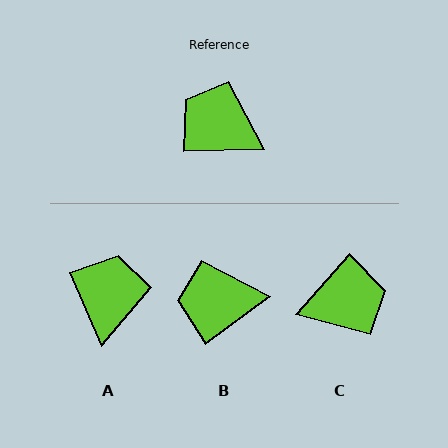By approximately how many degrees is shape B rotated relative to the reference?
Approximately 35 degrees counter-clockwise.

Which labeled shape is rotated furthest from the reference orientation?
C, about 133 degrees away.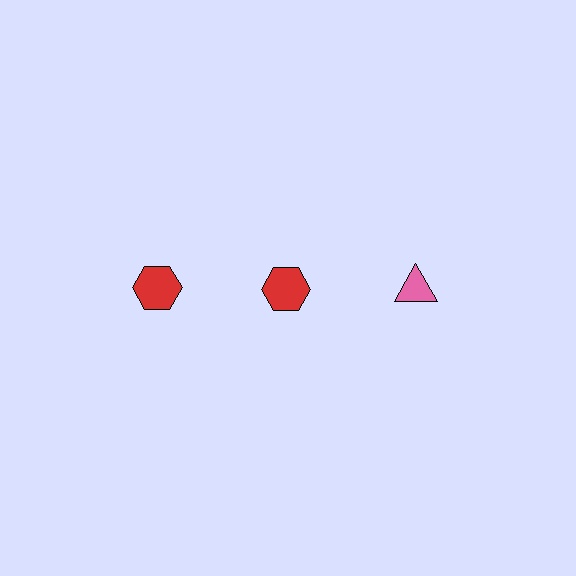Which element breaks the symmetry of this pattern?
The pink triangle in the top row, center column breaks the symmetry. All other shapes are red hexagons.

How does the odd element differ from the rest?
It differs in both color (pink instead of red) and shape (triangle instead of hexagon).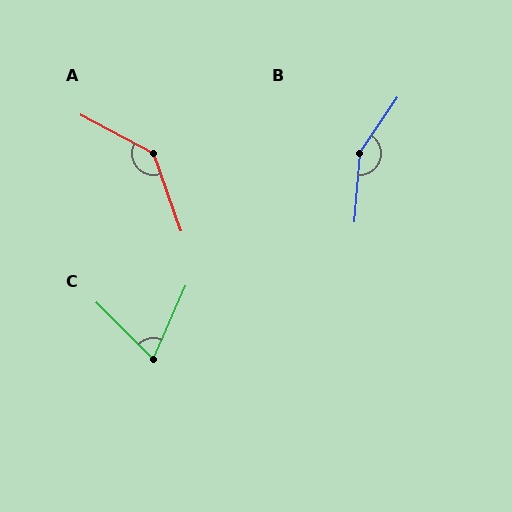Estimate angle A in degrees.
Approximately 138 degrees.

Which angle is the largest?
B, at approximately 151 degrees.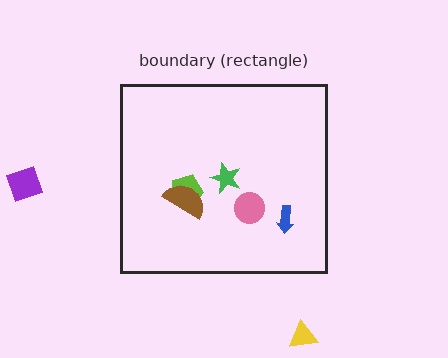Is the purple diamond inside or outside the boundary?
Outside.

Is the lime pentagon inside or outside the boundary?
Inside.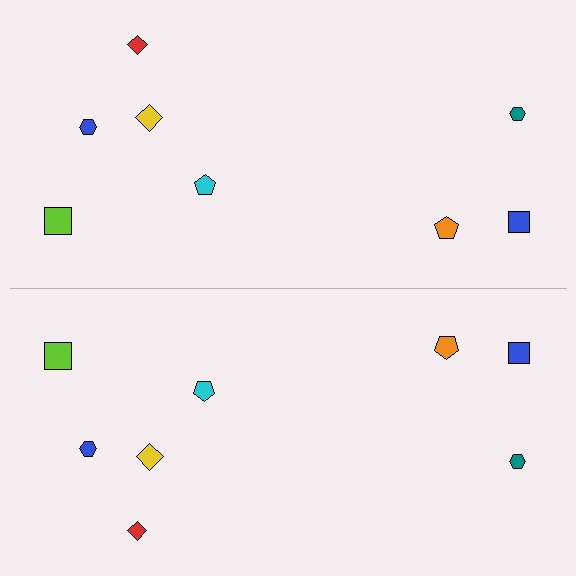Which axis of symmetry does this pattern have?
The pattern has a horizontal axis of symmetry running through the center of the image.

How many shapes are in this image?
There are 16 shapes in this image.